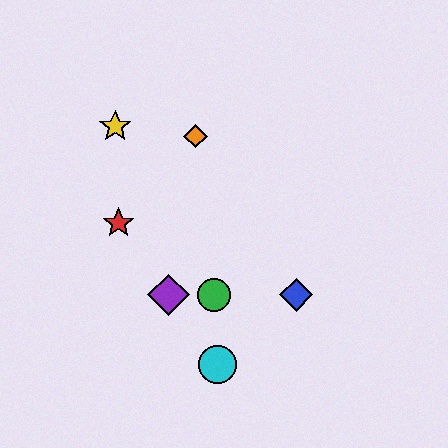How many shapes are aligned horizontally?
3 shapes (the blue diamond, the green circle, the purple diamond) are aligned horizontally.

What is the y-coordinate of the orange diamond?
The orange diamond is at y≈136.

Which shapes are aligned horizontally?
The blue diamond, the green circle, the purple diamond are aligned horizontally.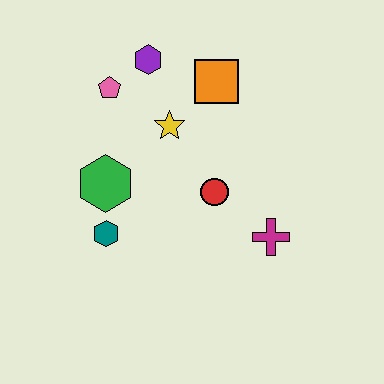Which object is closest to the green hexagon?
The teal hexagon is closest to the green hexagon.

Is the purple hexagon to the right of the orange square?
No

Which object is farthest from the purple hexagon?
The magenta cross is farthest from the purple hexagon.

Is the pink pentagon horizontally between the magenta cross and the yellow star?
No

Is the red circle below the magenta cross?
No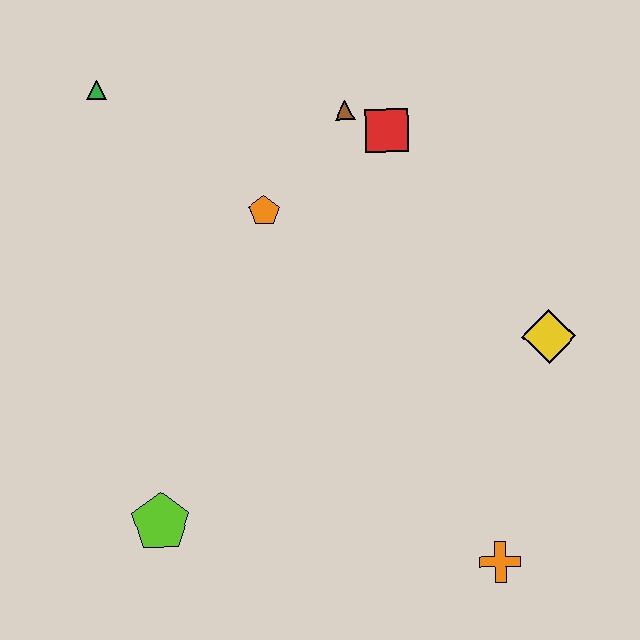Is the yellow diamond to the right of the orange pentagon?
Yes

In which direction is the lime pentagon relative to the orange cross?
The lime pentagon is to the left of the orange cross.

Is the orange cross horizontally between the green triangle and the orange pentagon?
No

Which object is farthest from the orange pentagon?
The orange cross is farthest from the orange pentagon.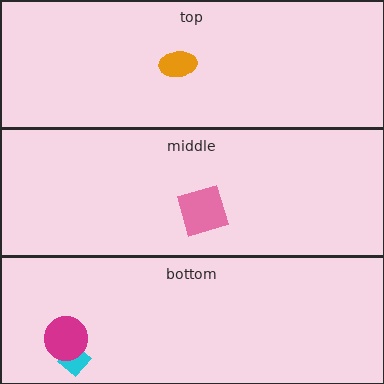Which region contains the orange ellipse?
The top region.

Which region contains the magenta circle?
The bottom region.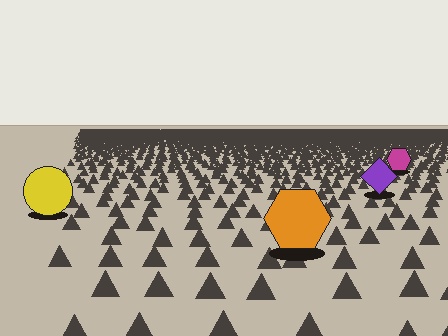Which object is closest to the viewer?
The orange hexagon is closest. The texture marks near it are larger and more spread out.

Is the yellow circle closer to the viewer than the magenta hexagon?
Yes. The yellow circle is closer — you can tell from the texture gradient: the ground texture is coarser near it.